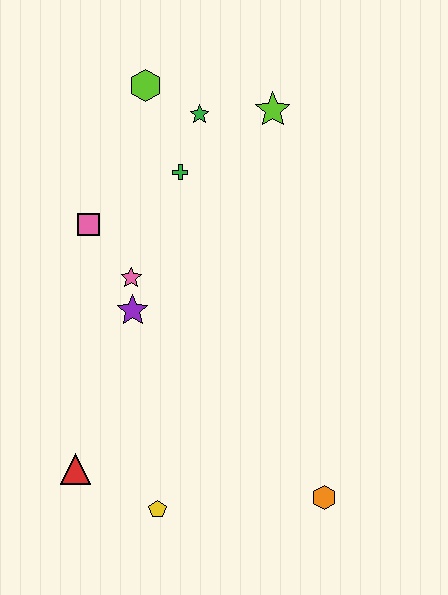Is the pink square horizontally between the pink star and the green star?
No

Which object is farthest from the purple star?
The orange hexagon is farthest from the purple star.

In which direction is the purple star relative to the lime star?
The purple star is below the lime star.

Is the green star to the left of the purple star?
No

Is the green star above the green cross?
Yes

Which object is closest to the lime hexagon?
The green star is closest to the lime hexagon.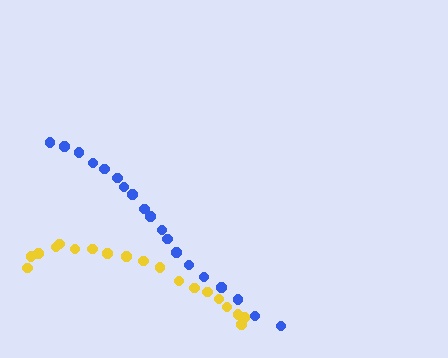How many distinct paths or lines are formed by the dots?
There are 2 distinct paths.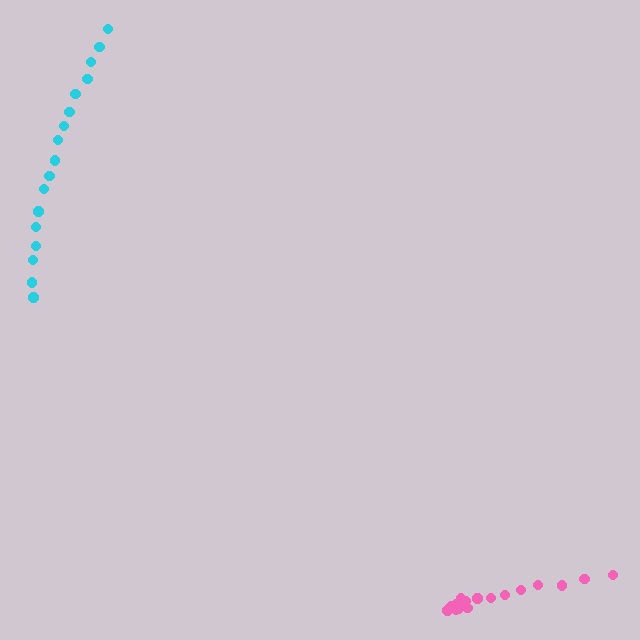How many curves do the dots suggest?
There are 2 distinct paths.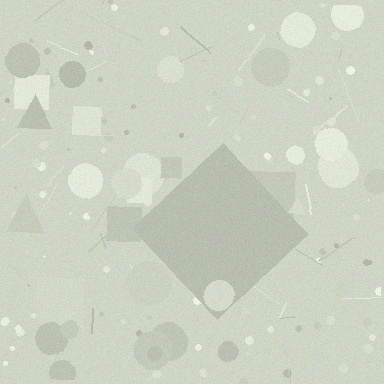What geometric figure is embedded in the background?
A diamond is embedded in the background.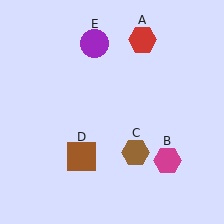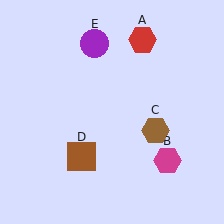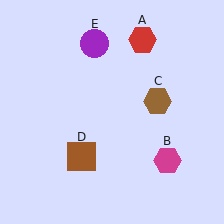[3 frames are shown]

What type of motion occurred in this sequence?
The brown hexagon (object C) rotated counterclockwise around the center of the scene.